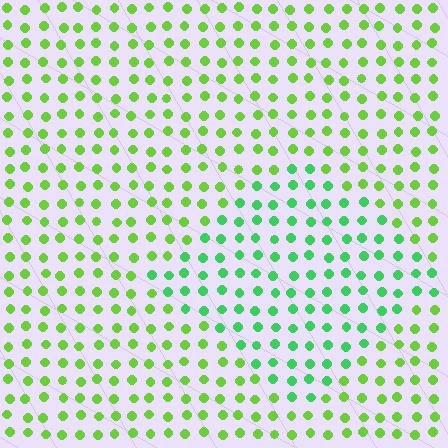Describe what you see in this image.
The image is filled with small lime elements in a uniform arrangement. A diamond-shaped region is visible where the elements are tinted to a slightly different hue, forming a subtle color boundary.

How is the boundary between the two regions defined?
The boundary is defined purely by a slight shift in hue (about 33 degrees). Spacing, size, and orientation are identical on both sides.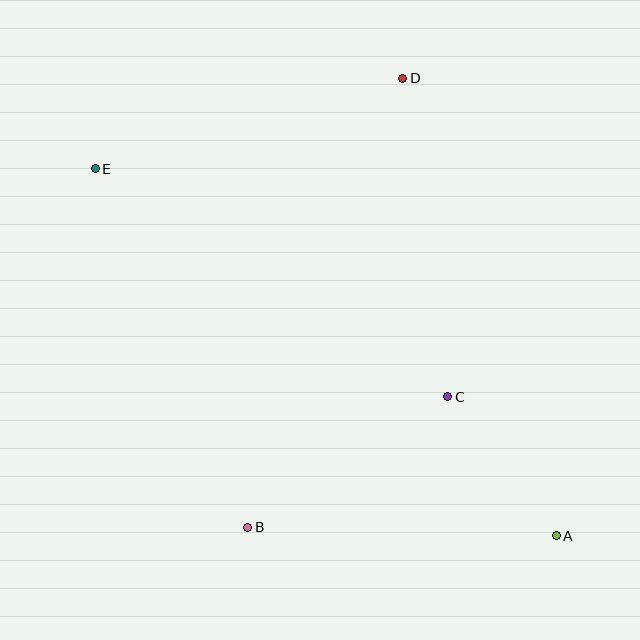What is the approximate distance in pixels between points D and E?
The distance between D and E is approximately 321 pixels.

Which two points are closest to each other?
Points A and C are closest to each other.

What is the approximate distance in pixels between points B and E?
The distance between B and E is approximately 390 pixels.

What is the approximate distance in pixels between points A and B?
The distance between A and B is approximately 308 pixels.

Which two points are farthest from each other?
Points A and E are farthest from each other.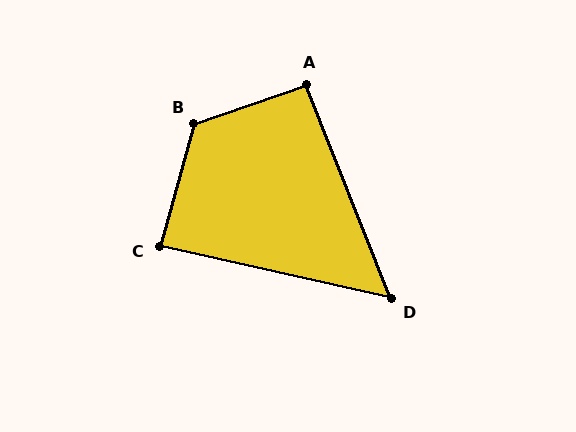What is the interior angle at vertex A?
Approximately 93 degrees (approximately right).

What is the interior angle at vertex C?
Approximately 87 degrees (approximately right).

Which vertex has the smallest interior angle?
D, at approximately 56 degrees.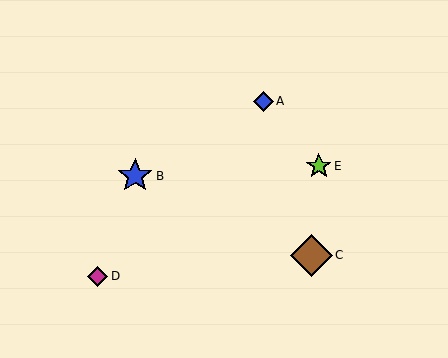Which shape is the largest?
The brown diamond (labeled C) is the largest.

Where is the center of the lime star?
The center of the lime star is at (319, 166).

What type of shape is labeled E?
Shape E is a lime star.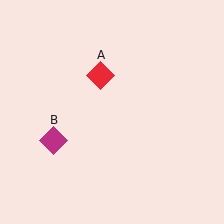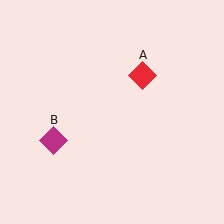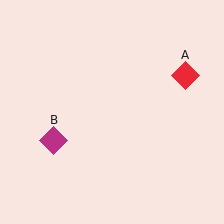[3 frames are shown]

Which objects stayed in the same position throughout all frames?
Magenta diamond (object B) remained stationary.